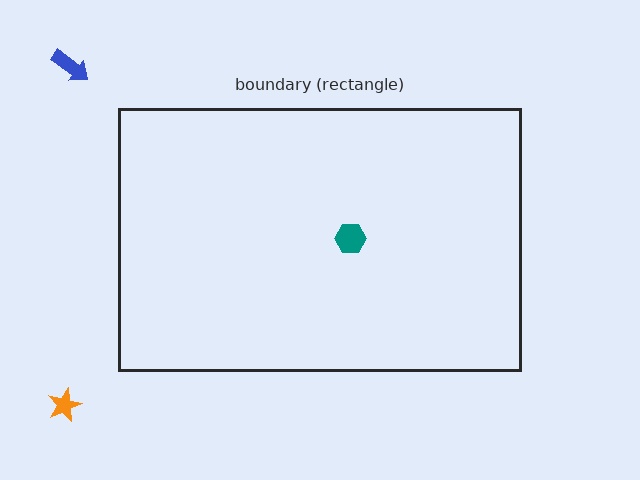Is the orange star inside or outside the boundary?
Outside.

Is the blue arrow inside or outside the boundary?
Outside.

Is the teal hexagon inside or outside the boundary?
Inside.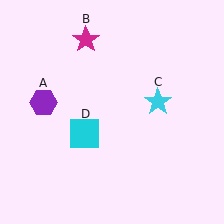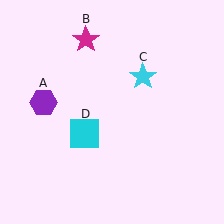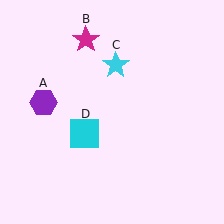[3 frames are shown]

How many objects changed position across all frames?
1 object changed position: cyan star (object C).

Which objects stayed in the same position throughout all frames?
Purple hexagon (object A) and magenta star (object B) and cyan square (object D) remained stationary.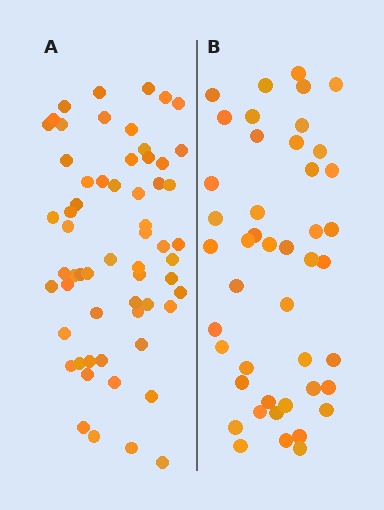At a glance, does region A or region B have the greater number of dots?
Region A (the left region) has more dots.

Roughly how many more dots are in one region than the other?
Region A has approximately 15 more dots than region B.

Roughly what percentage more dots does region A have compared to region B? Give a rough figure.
About 35% more.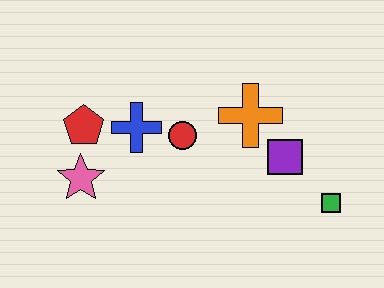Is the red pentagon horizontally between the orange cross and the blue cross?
No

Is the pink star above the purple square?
No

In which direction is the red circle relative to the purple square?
The red circle is to the left of the purple square.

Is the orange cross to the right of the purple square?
No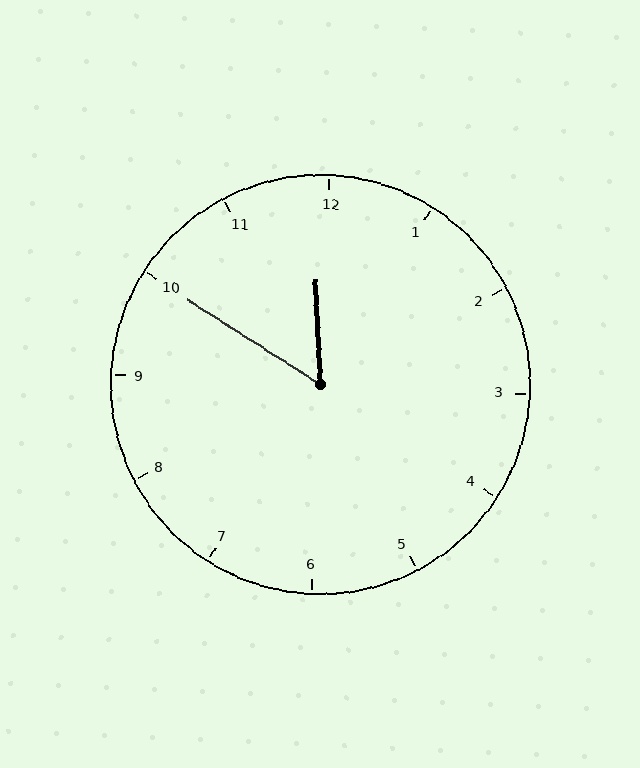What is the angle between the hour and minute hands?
Approximately 55 degrees.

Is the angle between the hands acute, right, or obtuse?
It is acute.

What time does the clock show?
11:50.